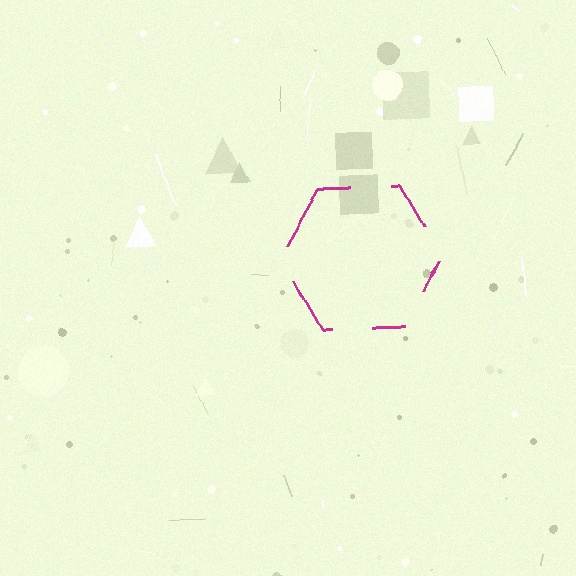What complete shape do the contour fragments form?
The contour fragments form a hexagon.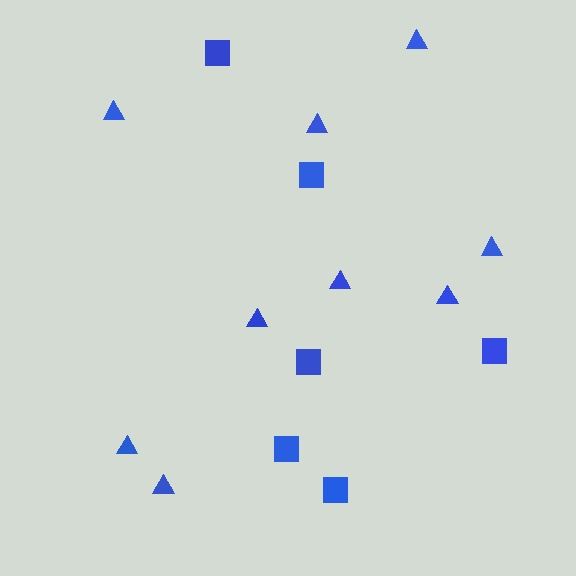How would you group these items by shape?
There are 2 groups: one group of triangles (9) and one group of squares (6).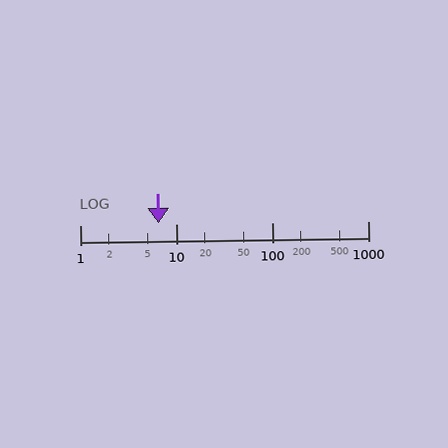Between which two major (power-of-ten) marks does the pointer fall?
The pointer is between 1 and 10.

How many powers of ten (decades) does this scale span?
The scale spans 3 decades, from 1 to 1000.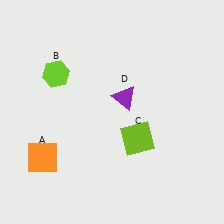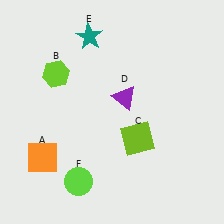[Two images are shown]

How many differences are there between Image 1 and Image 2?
There are 2 differences between the two images.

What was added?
A teal star (E), a lime circle (F) were added in Image 2.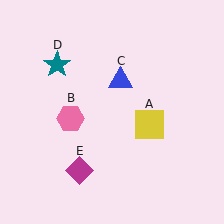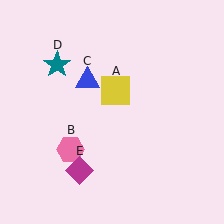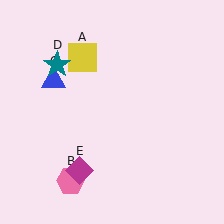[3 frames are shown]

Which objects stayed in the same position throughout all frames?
Teal star (object D) and magenta diamond (object E) remained stationary.